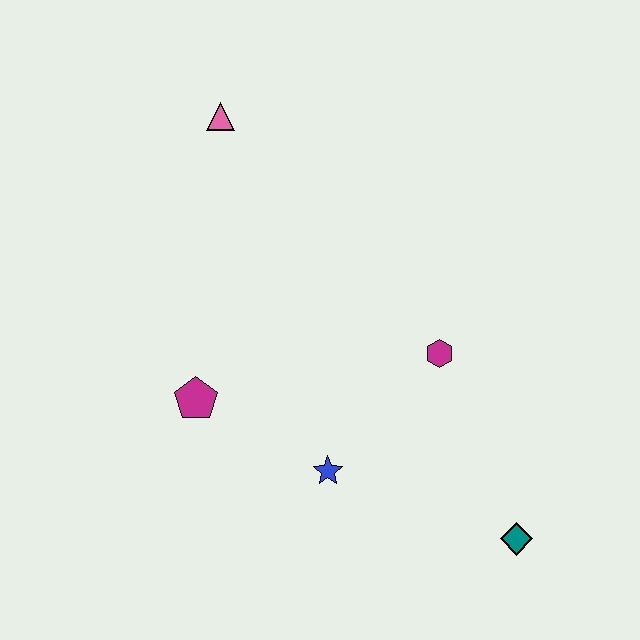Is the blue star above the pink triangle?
No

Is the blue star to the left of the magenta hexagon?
Yes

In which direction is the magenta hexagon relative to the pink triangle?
The magenta hexagon is below the pink triangle.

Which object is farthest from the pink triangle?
The teal diamond is farthest from the pink triangle.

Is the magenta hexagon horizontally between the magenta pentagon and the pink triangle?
No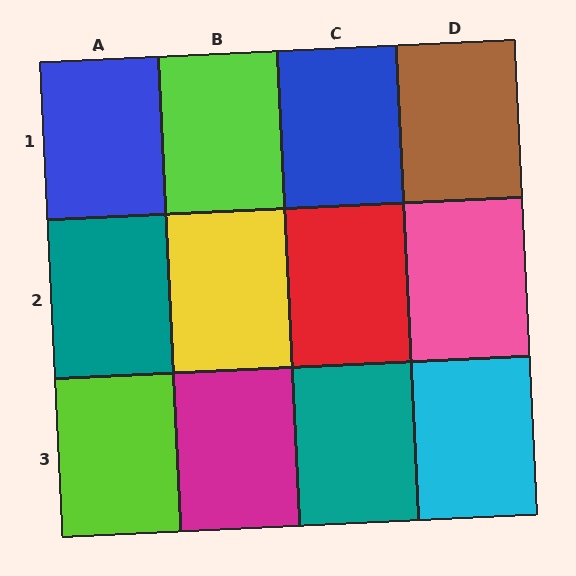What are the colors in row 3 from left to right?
Lime, magenta, teal, cyan.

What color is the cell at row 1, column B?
Lime.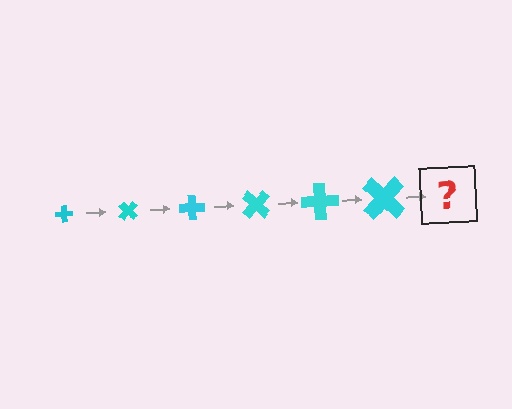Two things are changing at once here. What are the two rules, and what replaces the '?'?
The two rules are that the cross grows larger each step and it rotates 45 degrees each step. The '?' should be a cross, larger than the previous one and rotated 270 degrees from the start.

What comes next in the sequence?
The next element should be a cross, larger than the previous one and rotated 270 degrees from the start.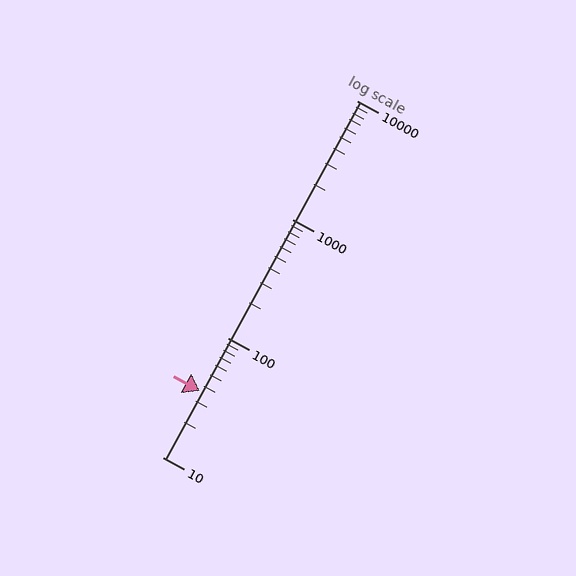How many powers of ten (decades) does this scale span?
The scale spans 3 decades, from 10 to 10000.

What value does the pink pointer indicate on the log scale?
The pointer indicates approximately 36.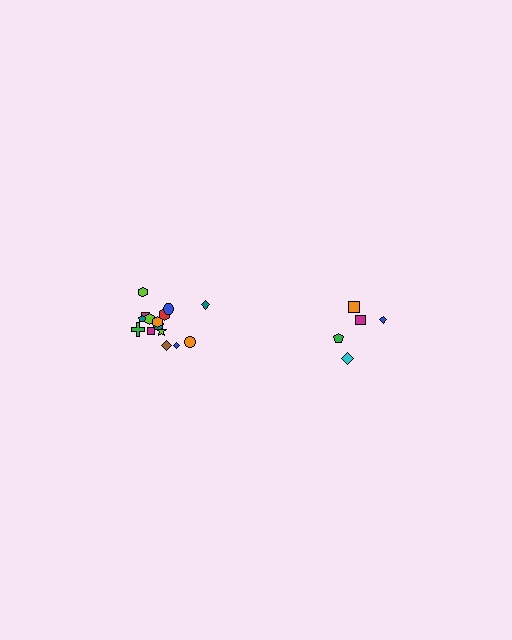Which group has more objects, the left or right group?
The left group.